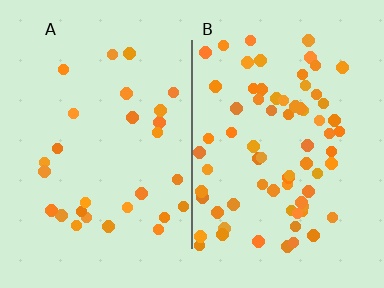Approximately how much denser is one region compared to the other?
Approximately 2.5× — region B over region A.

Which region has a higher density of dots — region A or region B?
B (the right).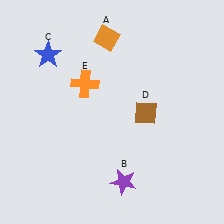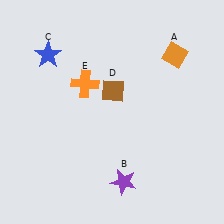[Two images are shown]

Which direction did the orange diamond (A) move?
The orange diamond (A) moved right.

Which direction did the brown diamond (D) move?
The brown diamond (D) moved left.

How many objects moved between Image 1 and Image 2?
2 objects moved between the two images.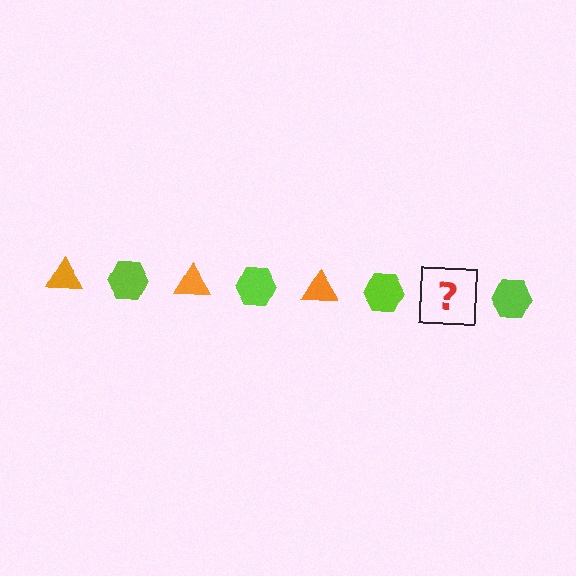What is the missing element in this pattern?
The missing element is an orange triangle.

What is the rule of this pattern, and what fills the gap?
The rule is that the pattern alternates between orange triangle and lime hexagon. The gap should be filled with an orange triangle.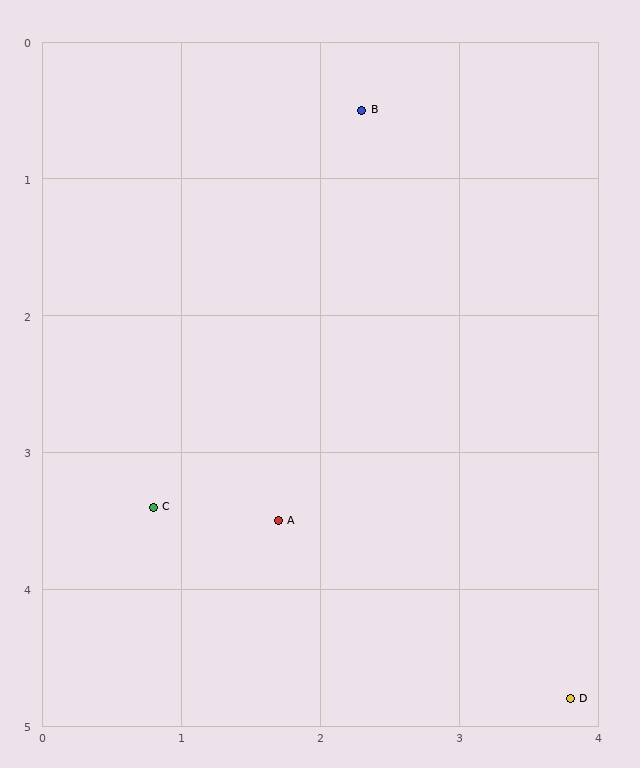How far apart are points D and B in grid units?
Points D and B are about 4.6 grid units apart.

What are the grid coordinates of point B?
Point B is at approximately (2.3, 0.5).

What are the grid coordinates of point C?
Point C is at approximately (0.8, 3.4).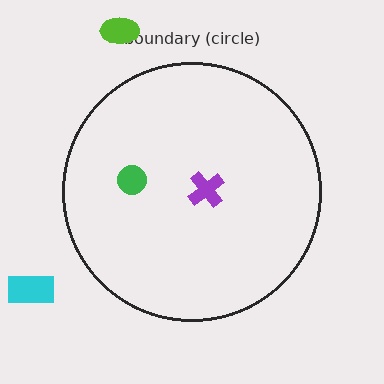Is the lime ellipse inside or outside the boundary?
Outside.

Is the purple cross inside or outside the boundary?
Inside.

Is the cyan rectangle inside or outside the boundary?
Outside.